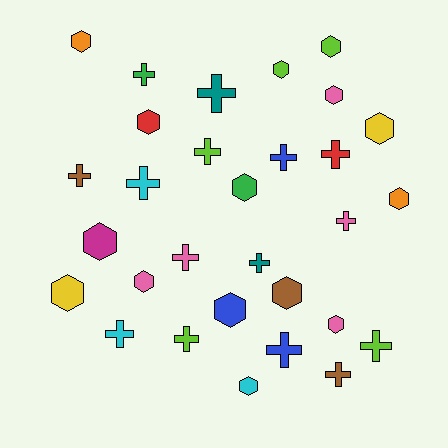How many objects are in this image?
There are 30 objects.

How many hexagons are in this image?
There are 15 hexagons.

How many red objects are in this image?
There are 2 red objects.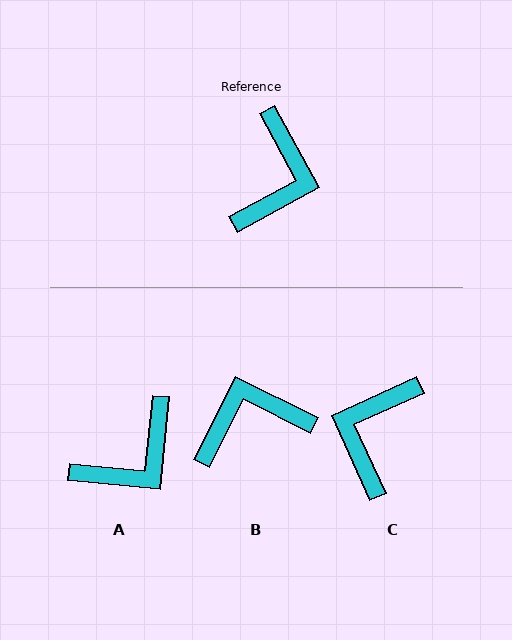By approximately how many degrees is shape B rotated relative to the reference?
Approximately 125 degrees counter-clockwise.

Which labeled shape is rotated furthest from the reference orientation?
C, about 176 degrees away.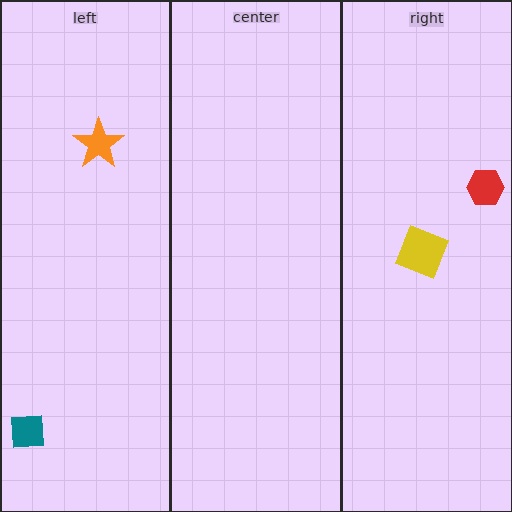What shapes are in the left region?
The orange star, the teal square.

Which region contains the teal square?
The left region.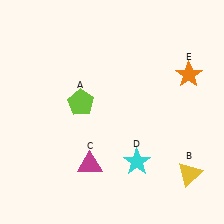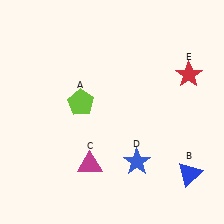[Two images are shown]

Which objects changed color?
B changed from yellow to blue. D changed from cyan to blue. E changed from orange to red.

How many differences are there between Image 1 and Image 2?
There are 3 differences between the two images.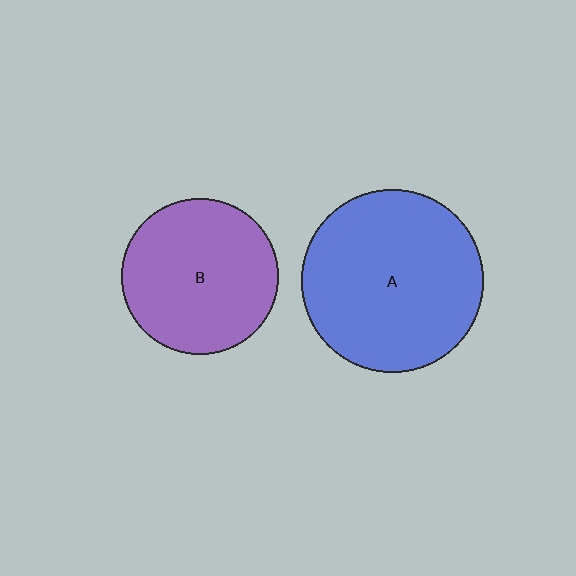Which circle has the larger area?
Circle A (blue).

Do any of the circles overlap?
No, none of the circles overlap.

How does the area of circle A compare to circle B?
Approximately 1.4 times.